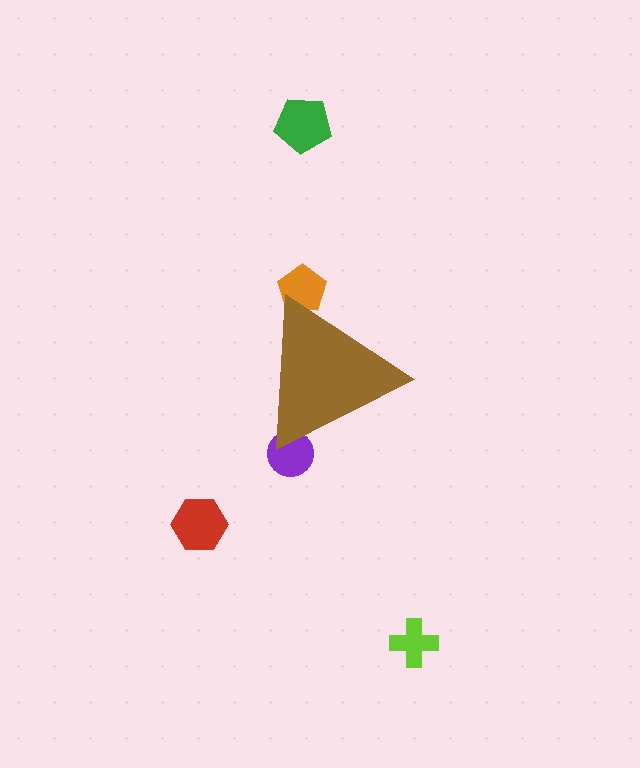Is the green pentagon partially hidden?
No, the green pentagon is fully visible.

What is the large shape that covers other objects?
A brown triangle.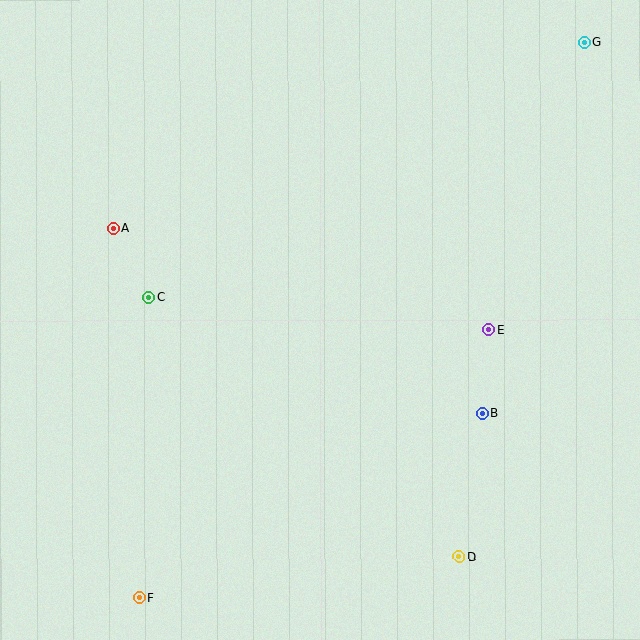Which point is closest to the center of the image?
Point E at (489, 329) is closest to the center.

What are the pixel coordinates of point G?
Point G is at (585, 43).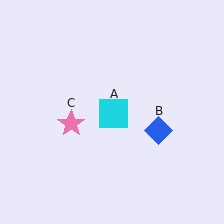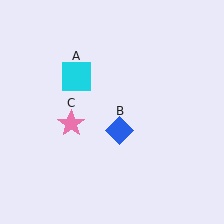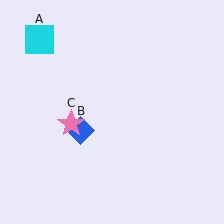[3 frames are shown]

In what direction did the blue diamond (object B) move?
The blue diamond (object B) moved left.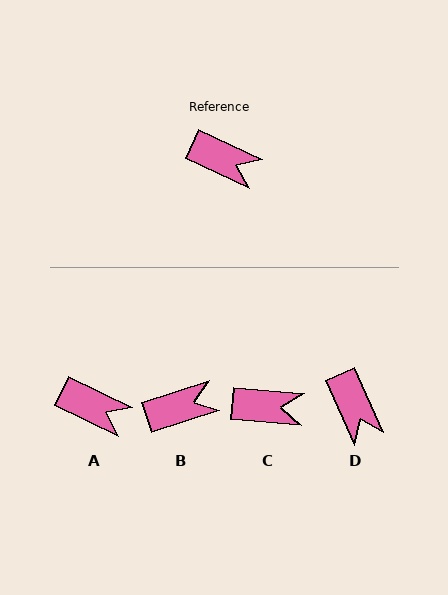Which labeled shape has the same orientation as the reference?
A.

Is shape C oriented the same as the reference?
No, it is off by about 21 degrees.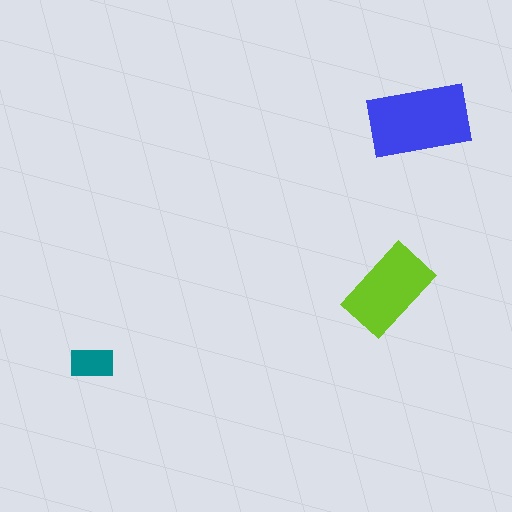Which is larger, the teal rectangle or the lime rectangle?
The lime one.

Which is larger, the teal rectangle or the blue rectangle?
The blue one.